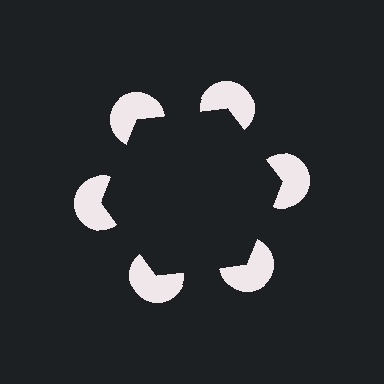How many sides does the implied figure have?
6 sides.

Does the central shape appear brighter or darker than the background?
It typically appears slightly darker than the background, even though no actual brightness change is drawn.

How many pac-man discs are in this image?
There are 6 — one at each vertex of the illusory hexagon.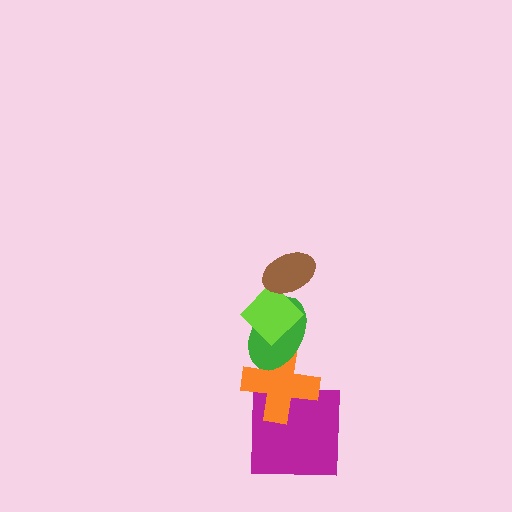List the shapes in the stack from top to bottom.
From top to bottom: the brown ellipse, the lime diamond, the green ellipse, the orange cross, the magenta square.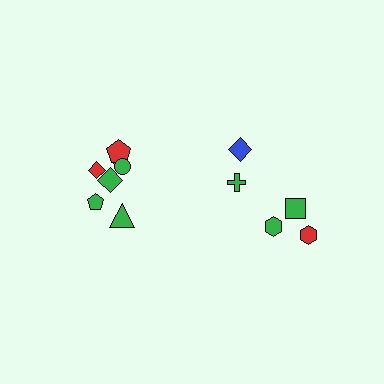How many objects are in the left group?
There are 7 objects.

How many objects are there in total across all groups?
There are 12 objects.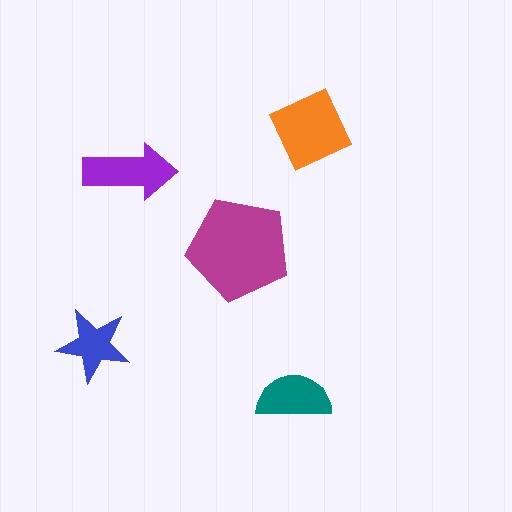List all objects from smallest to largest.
The blue star, the teal semicircle, the purple arrow, the orange diamond, the magenta pentagon.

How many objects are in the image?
There are 5 objects in the image.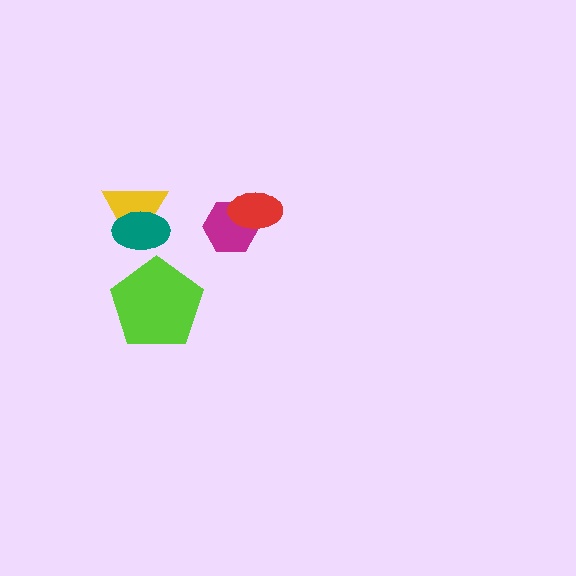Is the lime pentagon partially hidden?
No, no other shape covers it.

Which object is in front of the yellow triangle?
The teal ellipse is in front of the yellow triangle.